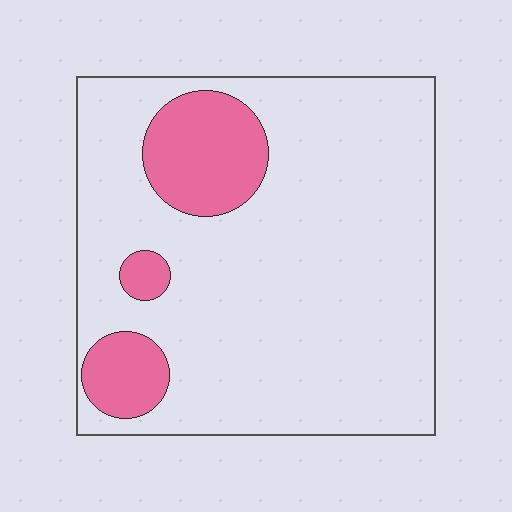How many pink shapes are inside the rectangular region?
3.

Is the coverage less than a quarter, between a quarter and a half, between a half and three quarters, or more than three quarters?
Less than a quarter.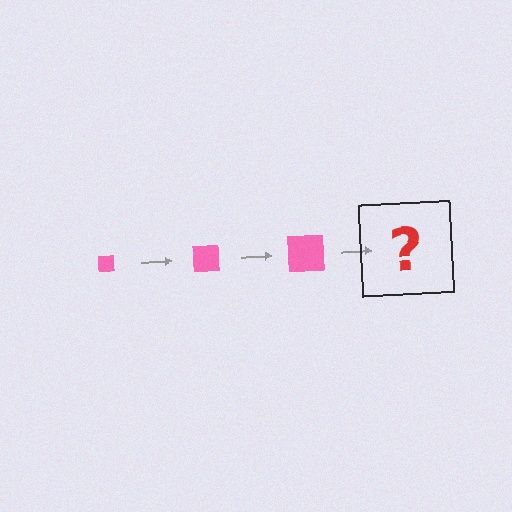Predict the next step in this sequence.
The next step is a pink square, larger than the previous one.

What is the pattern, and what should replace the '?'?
The pattern is that the square gets progressively larger each step. The '?' should be a pink square, larger than the previous one.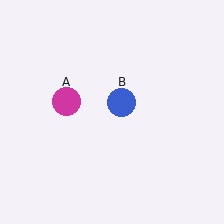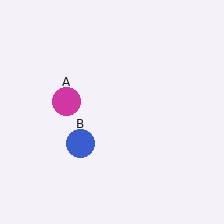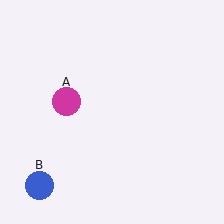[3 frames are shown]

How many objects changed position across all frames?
1 object changed position: blue circle (object B).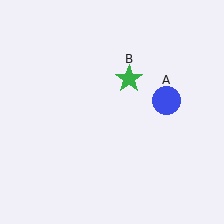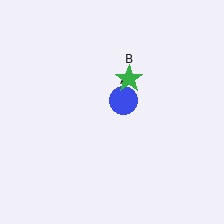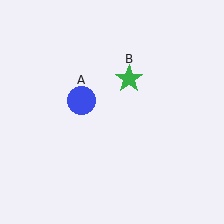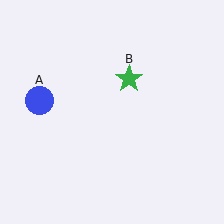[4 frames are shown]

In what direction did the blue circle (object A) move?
The blue circle (object A) moved left.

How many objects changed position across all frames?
1 object changed position: blue circle (object A).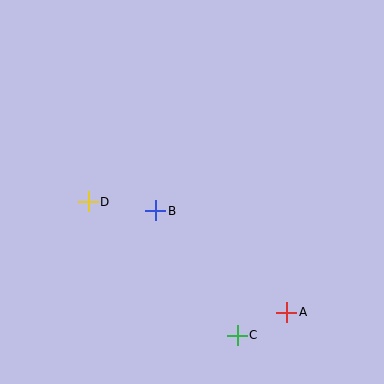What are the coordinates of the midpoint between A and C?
The midpoint between A and C is at (262, 324).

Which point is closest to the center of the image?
Point B at (156, 211) is closest to the center.